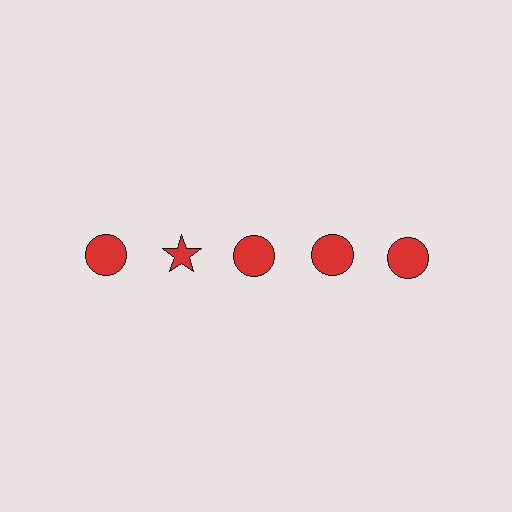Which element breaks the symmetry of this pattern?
The red star in the top row, second from left column breaks the symmetry. All other shapes are red circles.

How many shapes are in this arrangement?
There are 5 shapes arranged in a grid pattern.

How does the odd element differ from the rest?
It has a different shape: star instead of circle.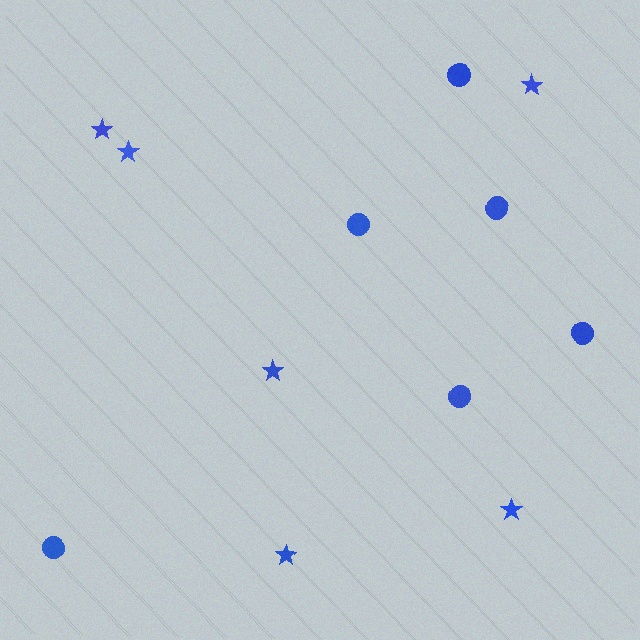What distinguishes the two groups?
There are 2 groups: one group of circles (6) and one group of stars (6).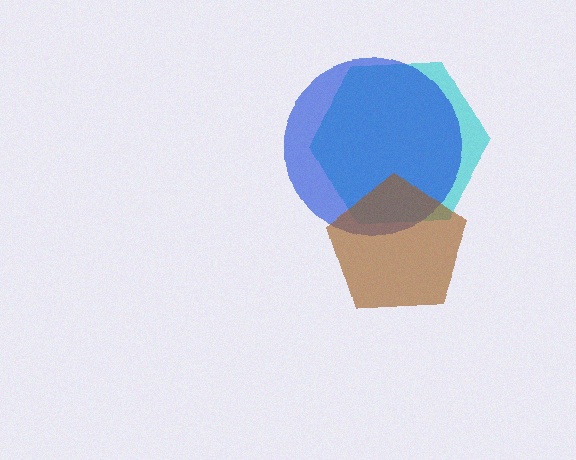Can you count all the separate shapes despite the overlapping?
Yes, there are 3 separate shapes.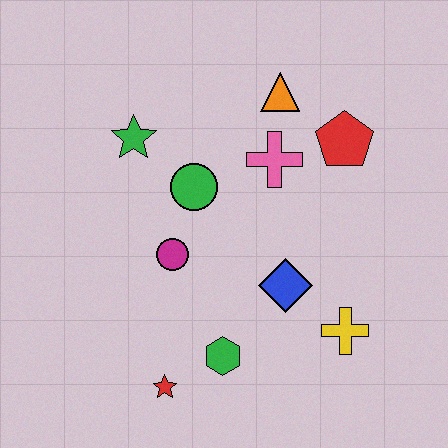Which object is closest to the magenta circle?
The green circle is closest to the magenta circle.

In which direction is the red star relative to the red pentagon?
The red star is below the red pentagon.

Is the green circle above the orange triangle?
No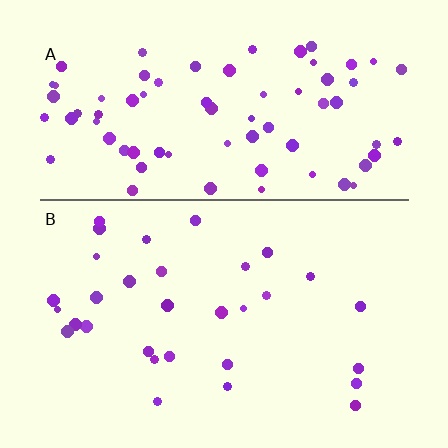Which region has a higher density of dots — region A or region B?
A (the top).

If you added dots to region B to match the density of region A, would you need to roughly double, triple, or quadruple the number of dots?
Approximately double.